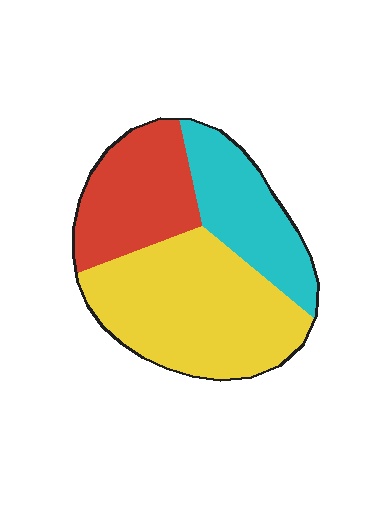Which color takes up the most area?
Yellow, at roughly 50%.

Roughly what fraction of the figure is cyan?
Cyan covers about 25% of the figure.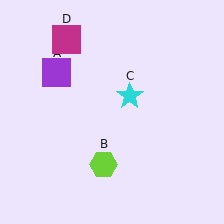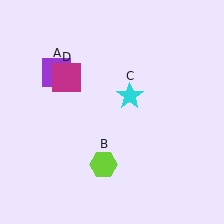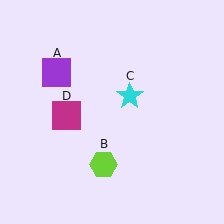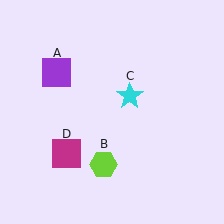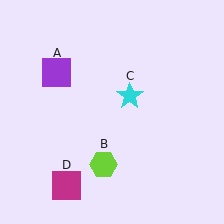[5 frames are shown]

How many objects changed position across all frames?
1 object changed position: magenta square (object D).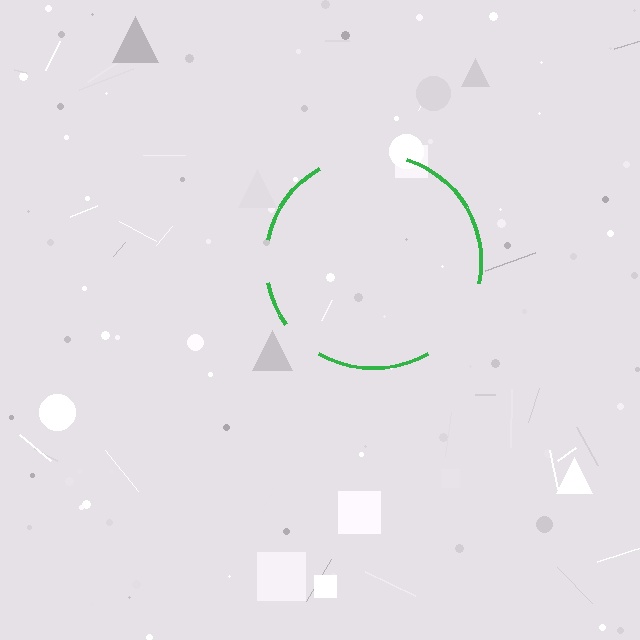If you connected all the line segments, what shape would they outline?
They would outline a circle.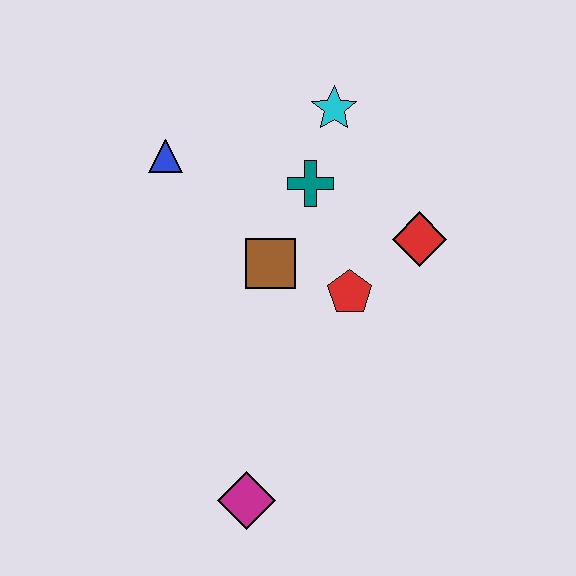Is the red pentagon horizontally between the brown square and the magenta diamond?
No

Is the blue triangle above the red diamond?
Yes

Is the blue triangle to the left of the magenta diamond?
Yes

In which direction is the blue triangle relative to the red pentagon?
The blue triangle is to the left of the red pentagon.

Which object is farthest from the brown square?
The magenta diamond is farthest from the brown square.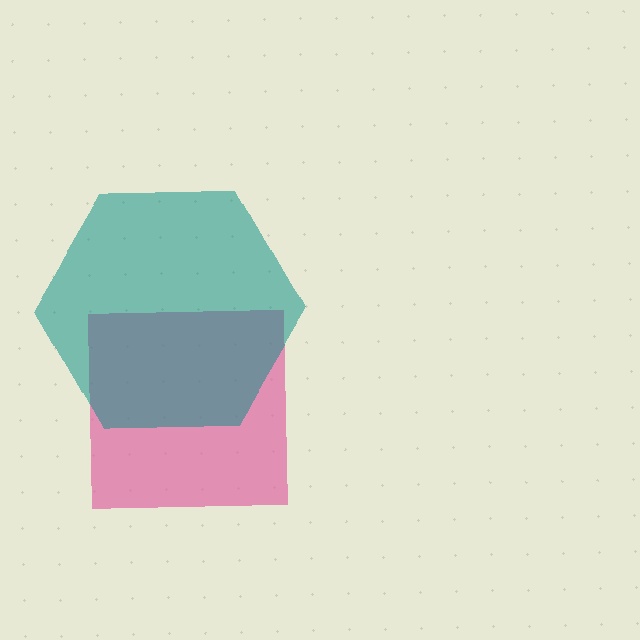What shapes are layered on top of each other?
The layered shapes are: a pink square, a teal hexagon.